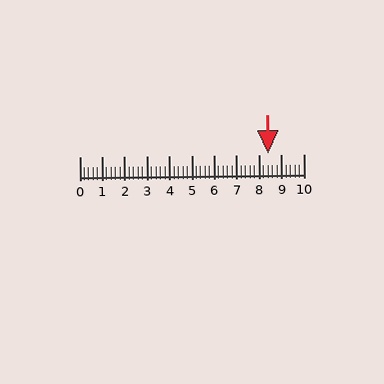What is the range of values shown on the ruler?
The ruler shows values from 0 to 10.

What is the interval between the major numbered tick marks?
The major tick marks are spaced 1 units apart.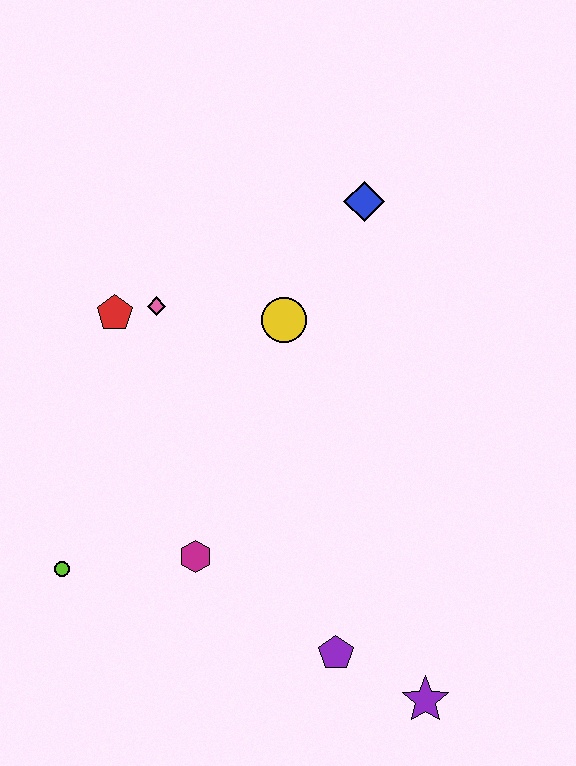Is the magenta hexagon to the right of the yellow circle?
No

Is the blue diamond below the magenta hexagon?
No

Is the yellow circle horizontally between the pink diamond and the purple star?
Yes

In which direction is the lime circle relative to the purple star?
The lime circle is to the left of the purple star.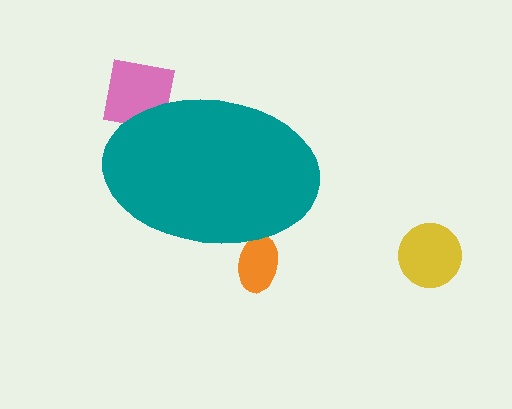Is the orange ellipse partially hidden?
Yes, the orange ellipse is partially hidden behind the teal ellipse.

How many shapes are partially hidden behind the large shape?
2 shapes are partially hidden.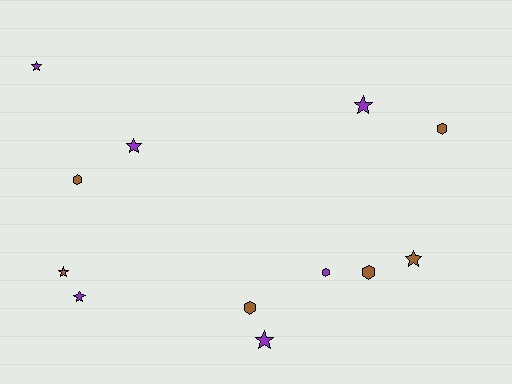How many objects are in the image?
There are 12 objects.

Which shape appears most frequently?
Star, with 7 objects.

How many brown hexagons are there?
There are 4 brown hexagons.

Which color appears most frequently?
Brown, with 6 objects.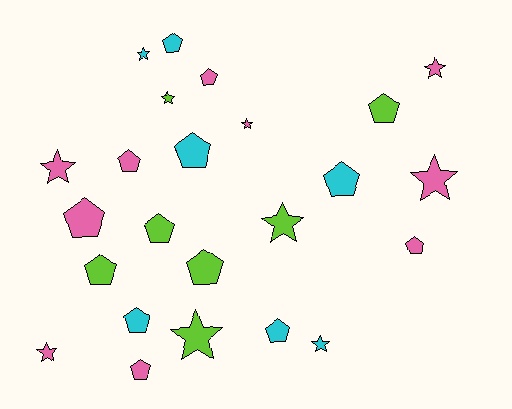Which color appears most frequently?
Pink, with 10 objects.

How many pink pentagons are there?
There are 5 pink pentagons.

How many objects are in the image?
There are 24 objects.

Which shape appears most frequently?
Pentagon, with 14 objects.